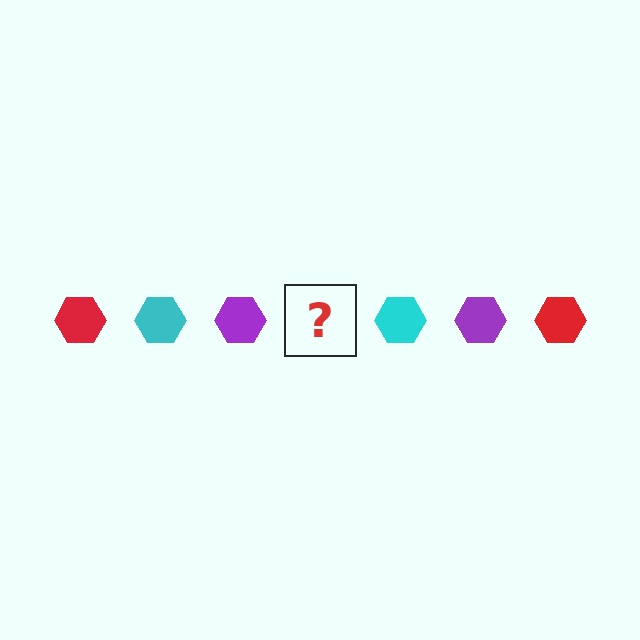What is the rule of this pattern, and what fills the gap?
The rule is that the pattern cycles through red, cyan, purple hexagons. The gap should be filled with a red hexagon.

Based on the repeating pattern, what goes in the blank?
The blank should be a red hexagon.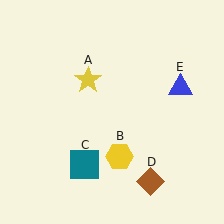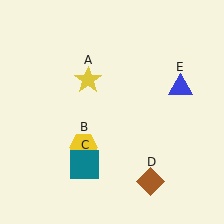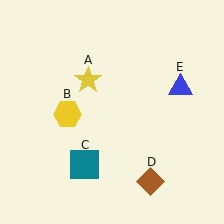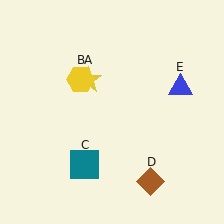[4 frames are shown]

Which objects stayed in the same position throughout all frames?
Yellow star (object A) and teal square (object C) and brown diamond (object D) and blue triangle (object E) remained stationary.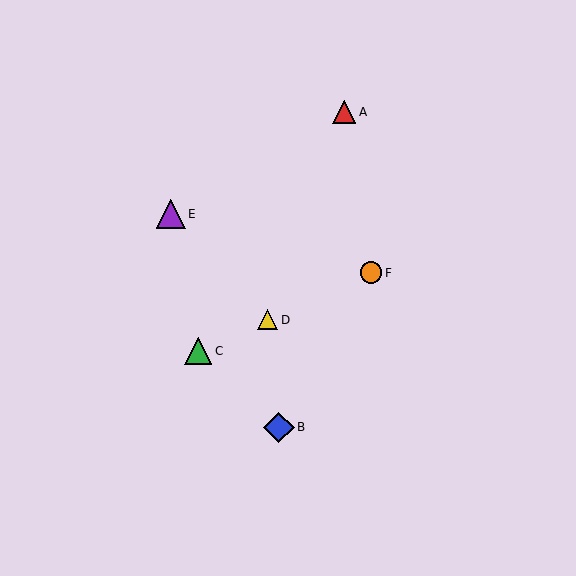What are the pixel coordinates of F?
Object F is at (371, 273).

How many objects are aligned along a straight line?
3 objects (C, D, F) are aligned along a straight line.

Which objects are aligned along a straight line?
Objects C, D, F are aligned along a straight line.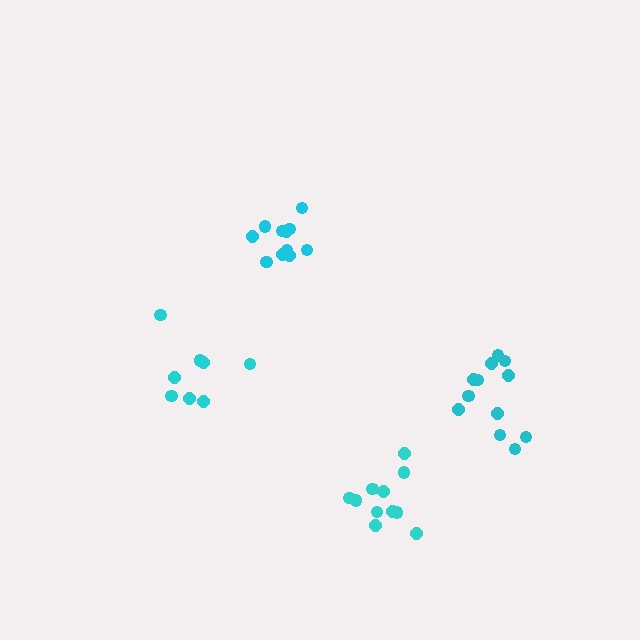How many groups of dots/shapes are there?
There are 4 groups.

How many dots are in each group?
Group 1: 12 dots, Group 2: 9 dots, Group 3: 11 dots, Group 4: 11 dots (43 total).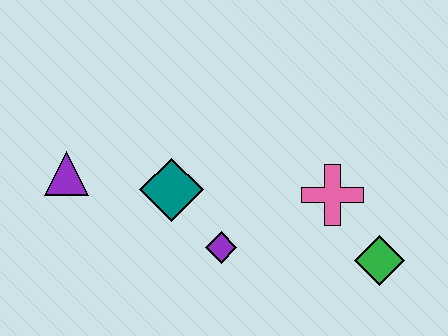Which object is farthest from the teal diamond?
The green diamond is farthest from the teal diamond.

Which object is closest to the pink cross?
The green diamond is closest to the pink cross.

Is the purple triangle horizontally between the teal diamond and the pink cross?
No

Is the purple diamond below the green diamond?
No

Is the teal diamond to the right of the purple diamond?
No